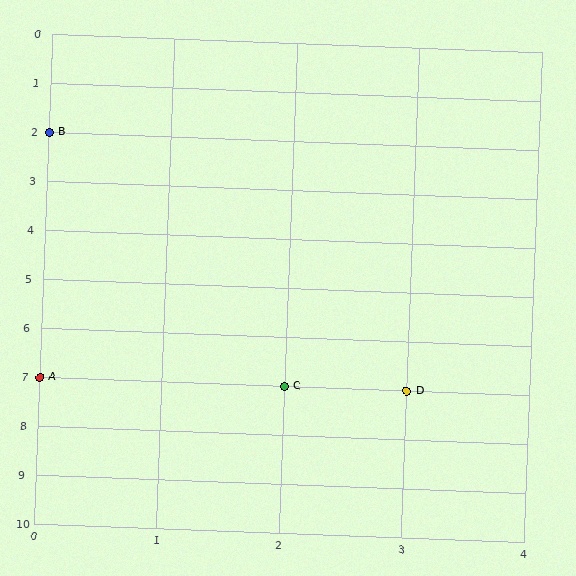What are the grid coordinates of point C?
Point C is at grid coordinates (2, 7).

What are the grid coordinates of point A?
Point A is at grid coordinates (0, 7).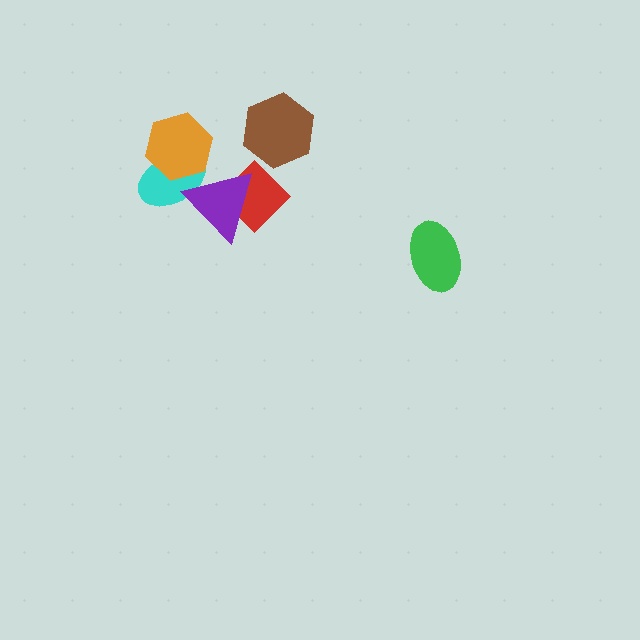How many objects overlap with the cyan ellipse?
2 objects overlap with the cyan ellipse.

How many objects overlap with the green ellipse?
0 objects overlap with the green ellipse.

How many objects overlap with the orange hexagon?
1 object overlaps with the orange hexagon.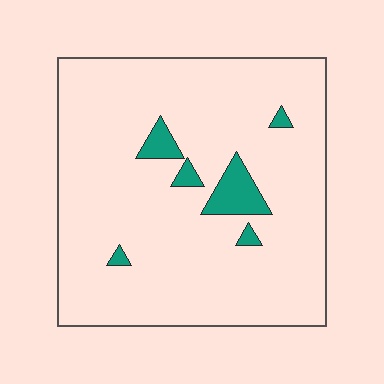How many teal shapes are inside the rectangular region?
6.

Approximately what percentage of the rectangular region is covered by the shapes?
Approximately 5%.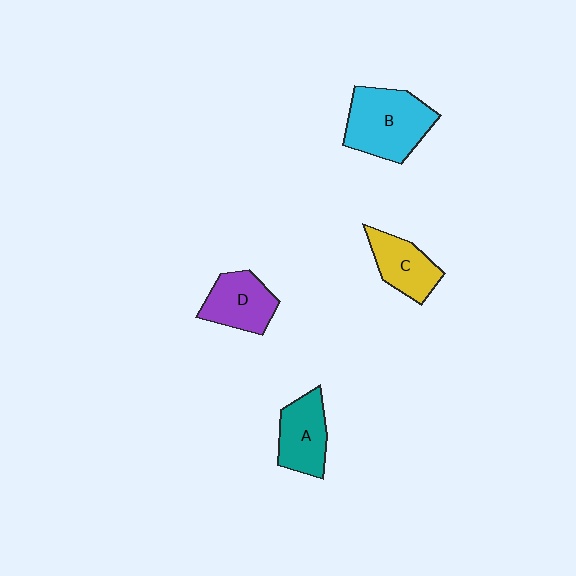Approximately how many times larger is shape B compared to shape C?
Approximately 1.6 times.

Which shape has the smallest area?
Shape C (yellow).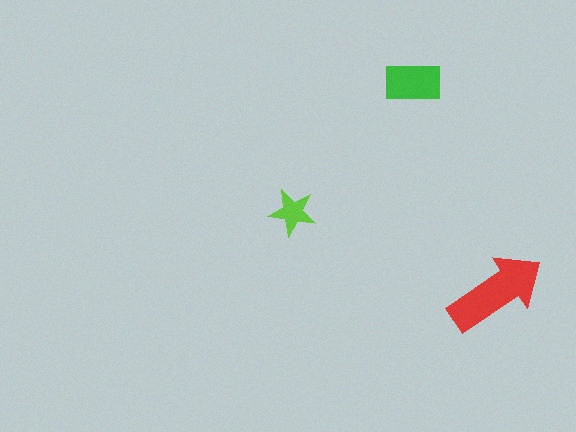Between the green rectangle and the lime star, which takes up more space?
The green rectangle.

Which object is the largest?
The red arrow.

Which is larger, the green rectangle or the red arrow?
The red arrow.